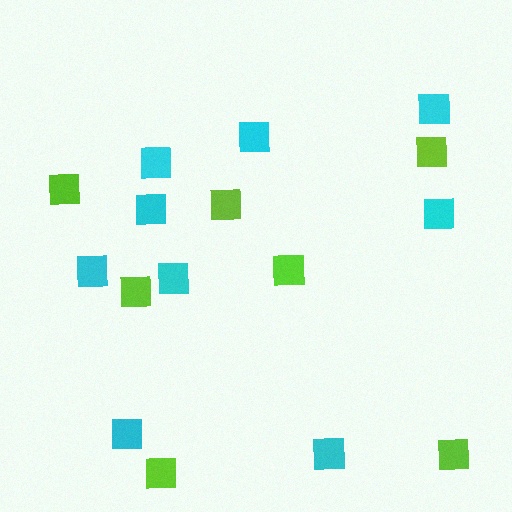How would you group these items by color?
There are 2 groups: one group of lime squares (7) and one group of cyan squares (9).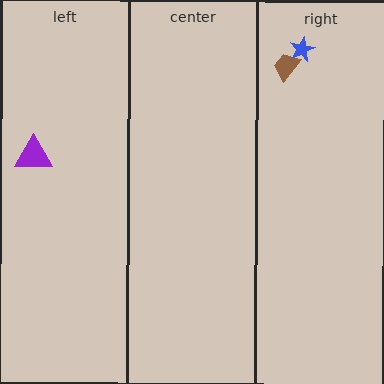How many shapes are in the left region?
1.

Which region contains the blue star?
The right region.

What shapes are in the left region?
The purple triangle.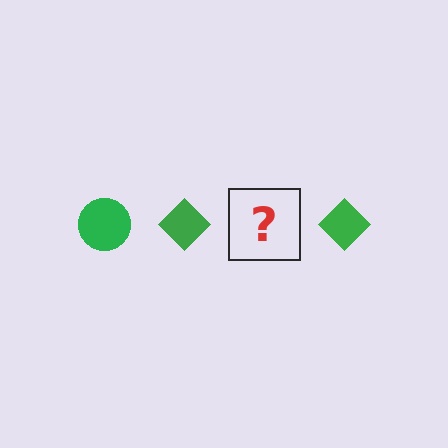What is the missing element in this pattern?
The missing element is a green circle.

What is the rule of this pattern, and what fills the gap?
The rule is that the pattern cycles through circle, diamond shapes in green. The gap should be filled with a green circle.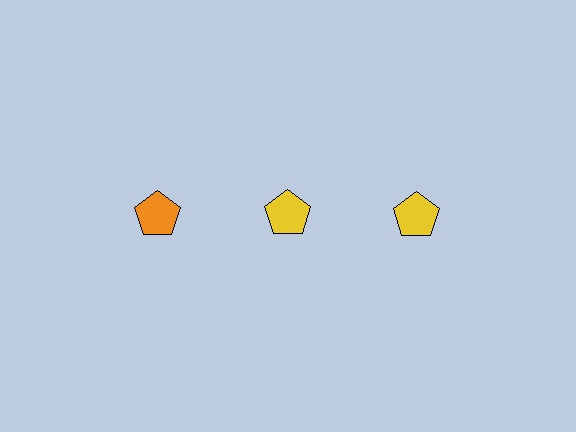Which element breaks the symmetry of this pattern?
The orange pentagon in the top row, leftmost column breaks the symmetry. All other shapes are yellow pentagons.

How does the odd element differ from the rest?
It has a different color: orange instead of yellow.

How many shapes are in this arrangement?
There are 3 shapes arranged in a grid pattern.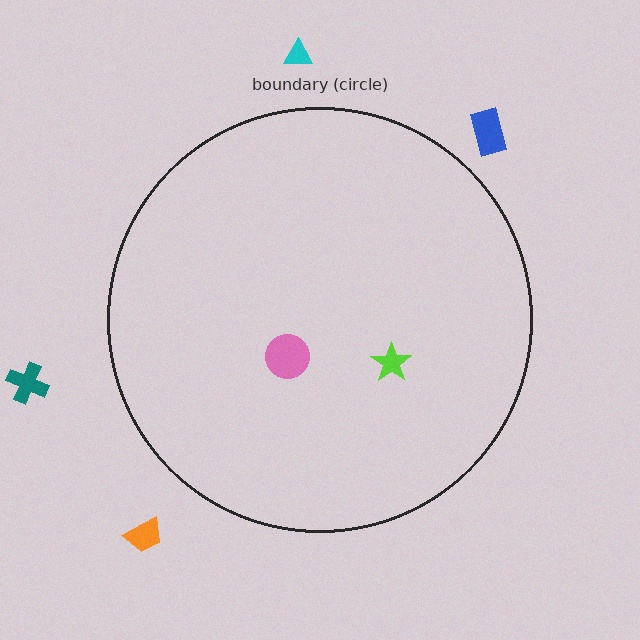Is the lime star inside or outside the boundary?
Inside.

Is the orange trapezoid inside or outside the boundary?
Outside.